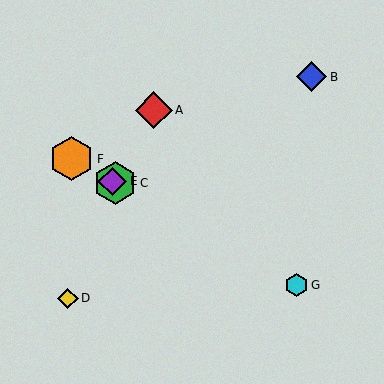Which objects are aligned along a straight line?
Objects C, E, F, G are aligned along a straight line.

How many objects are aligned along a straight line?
4 objects (C, E, F, G) are aligned along a straight line.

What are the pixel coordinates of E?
Object E is at (112, 182).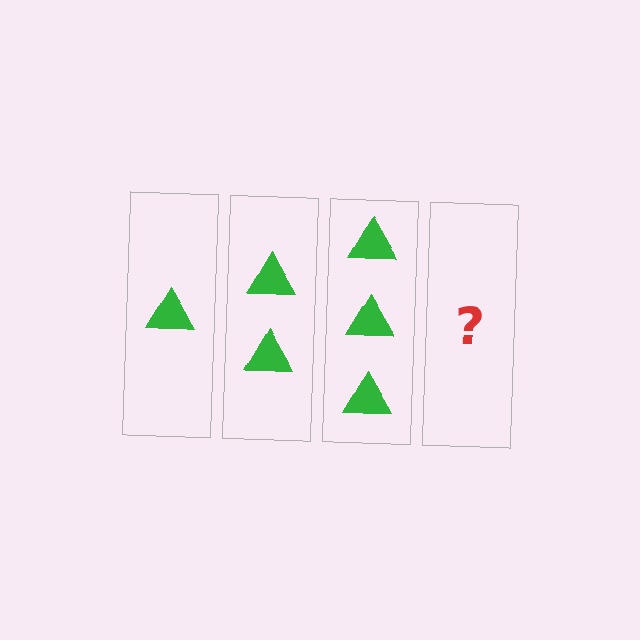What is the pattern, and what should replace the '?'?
The pattern is that each step adds one more triangle. The '?' should be 4 triangles.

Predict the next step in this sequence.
The next step is 4 triangles.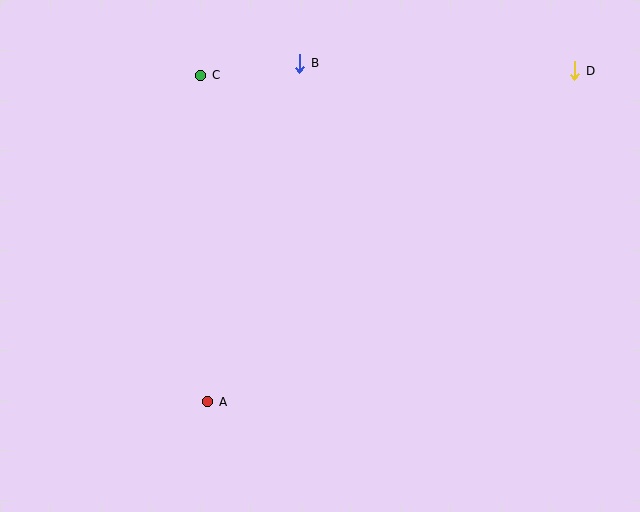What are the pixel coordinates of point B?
Point B is at (300, 63).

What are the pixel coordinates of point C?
Point C is at (201, 75).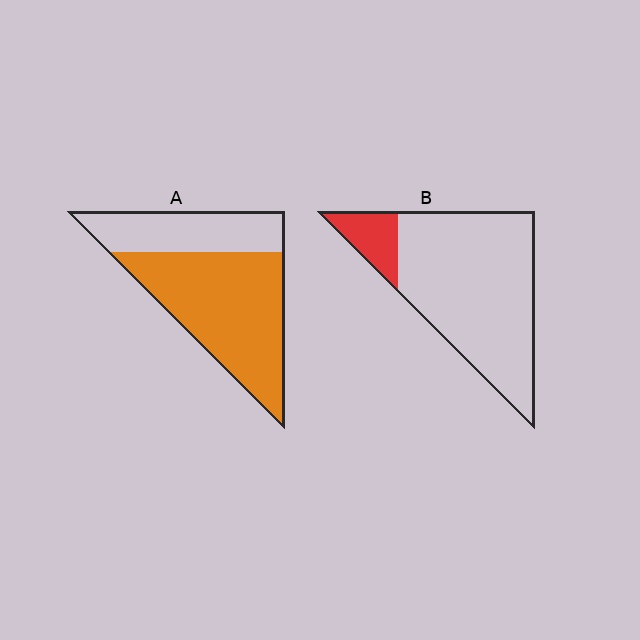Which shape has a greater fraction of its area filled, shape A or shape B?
Shape A.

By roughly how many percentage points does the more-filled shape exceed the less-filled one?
By roughly 50 percentage points (A over B).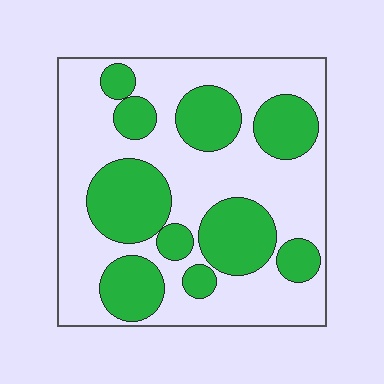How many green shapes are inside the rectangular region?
10.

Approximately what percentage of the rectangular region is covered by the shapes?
Approximately 35%.